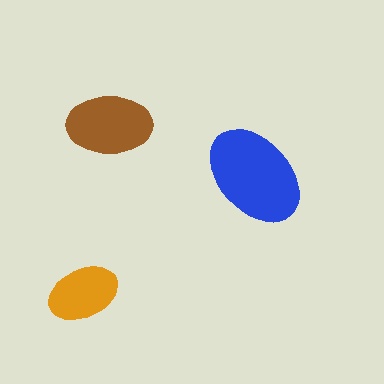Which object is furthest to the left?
The orange ellipse is leftmost.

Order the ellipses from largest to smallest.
the blue one, the brown one, the orange one.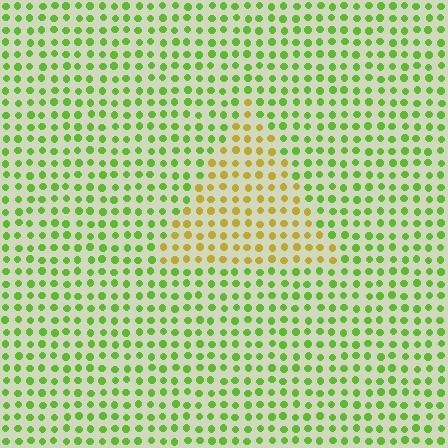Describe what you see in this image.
The image is filled with small lime elements in a uniform arrangement. A triangle-shaped region is visible where the elements are tinted to a slightly different hue, forming a subtle color boundary.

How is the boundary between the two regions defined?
The boundary is defined purely by a slight shift in hue (about 49 degrees). Spacing, size, and orientation are identical on both sides.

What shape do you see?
I see a triangle.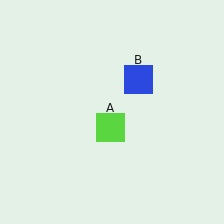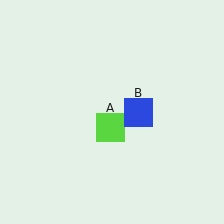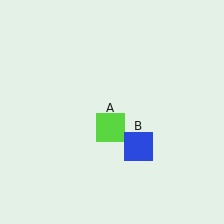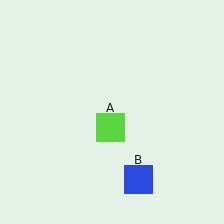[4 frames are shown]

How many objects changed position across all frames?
1 object changed position: blue square (object B).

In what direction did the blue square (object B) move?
The blue square (object B) moved down.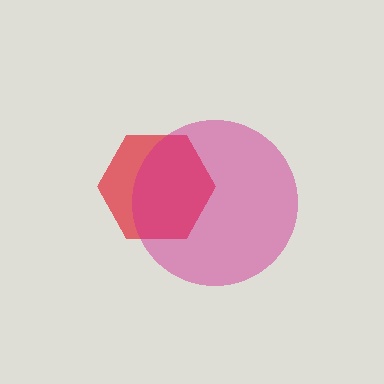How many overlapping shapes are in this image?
There are 2 overlapping shapes in the image.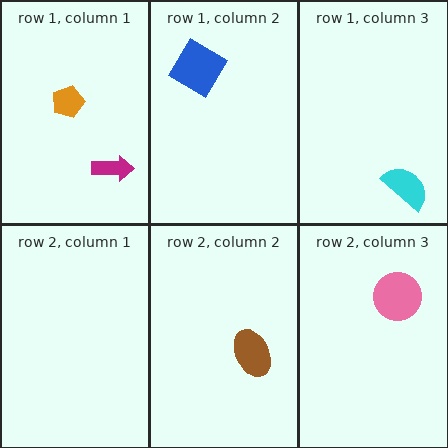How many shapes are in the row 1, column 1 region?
2.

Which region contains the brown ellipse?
The row 2, column 2 region.